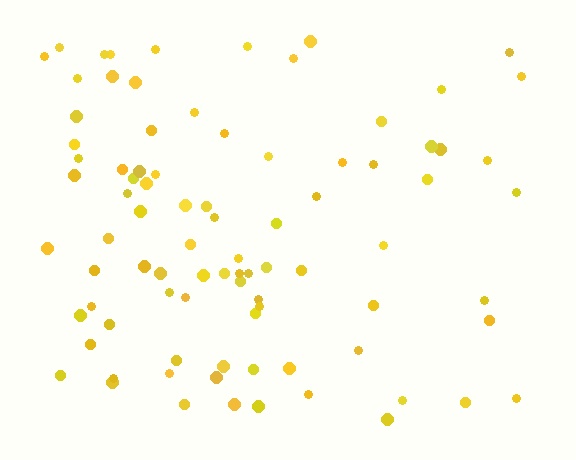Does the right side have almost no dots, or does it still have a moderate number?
Still a moderate number, just noticeably fewer than the left.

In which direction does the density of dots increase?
From right to left, with the left side densest.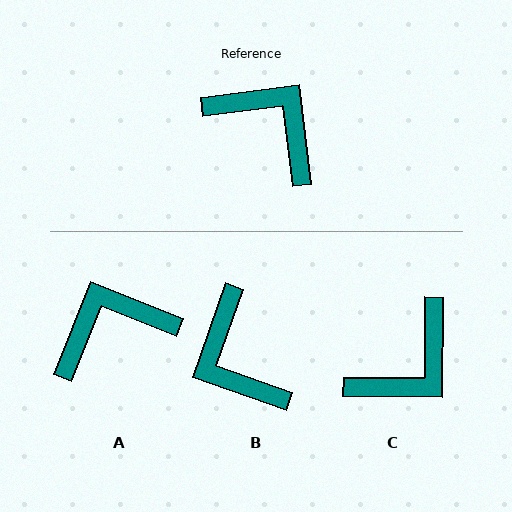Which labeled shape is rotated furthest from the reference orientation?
B, about 153 degrees away.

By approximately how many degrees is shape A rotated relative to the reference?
Approximately 61 degrees counter-clockwise.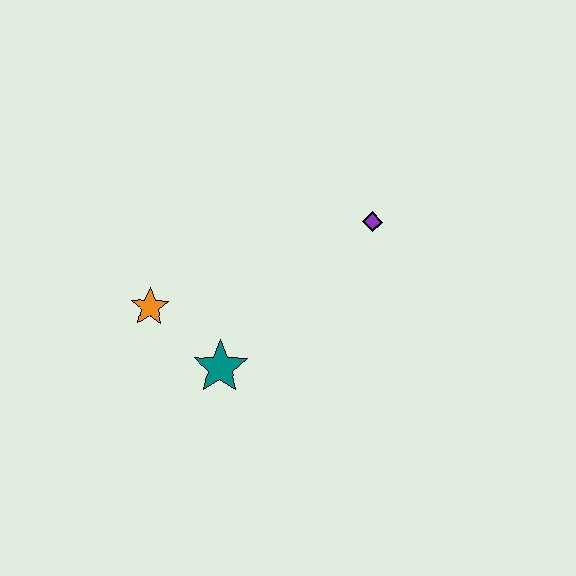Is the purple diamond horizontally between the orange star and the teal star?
No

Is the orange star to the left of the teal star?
Yes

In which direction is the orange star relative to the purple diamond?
The orange star is to the left of the purple diamond.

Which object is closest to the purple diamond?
The teal star is closest to the purple diamond.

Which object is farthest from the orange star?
The purple diamond is farthest from the orange star.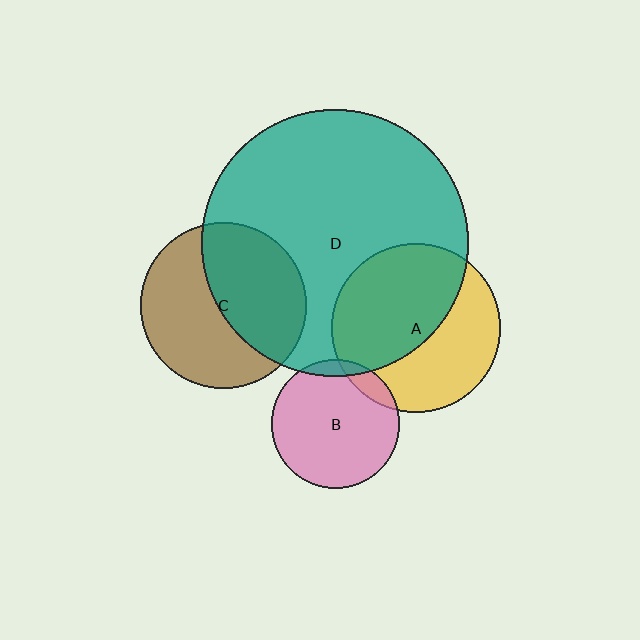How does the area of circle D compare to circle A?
Approximately 2.5 times.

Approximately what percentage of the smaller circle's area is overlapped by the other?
Approximately 5%.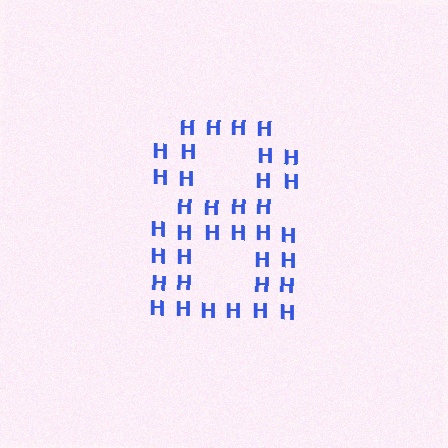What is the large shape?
The large shape is the digit 8.